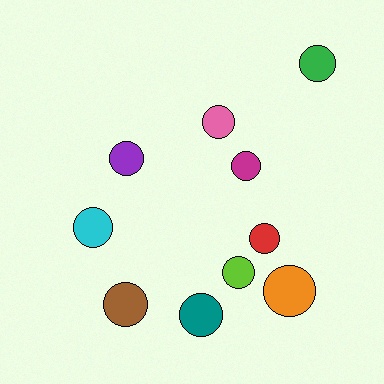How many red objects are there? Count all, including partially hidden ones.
There is 1 red object.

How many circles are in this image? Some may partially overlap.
There are 10 circles.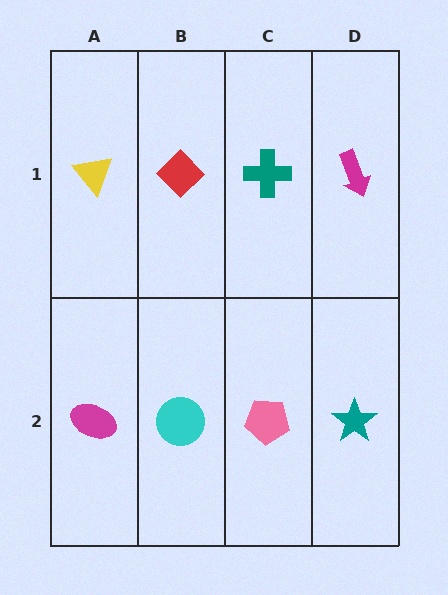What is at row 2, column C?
A pink pentagon.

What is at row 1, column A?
A yellow triangle.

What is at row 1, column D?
A magenta arrow.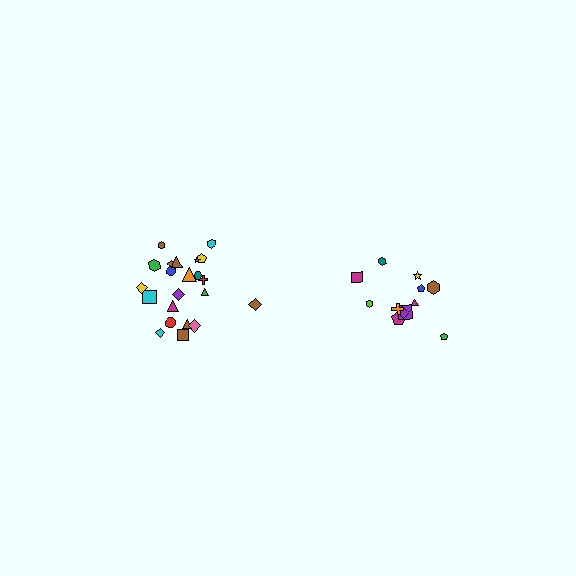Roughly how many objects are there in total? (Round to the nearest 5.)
Roughly 35 objects in total.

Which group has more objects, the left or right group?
The left group.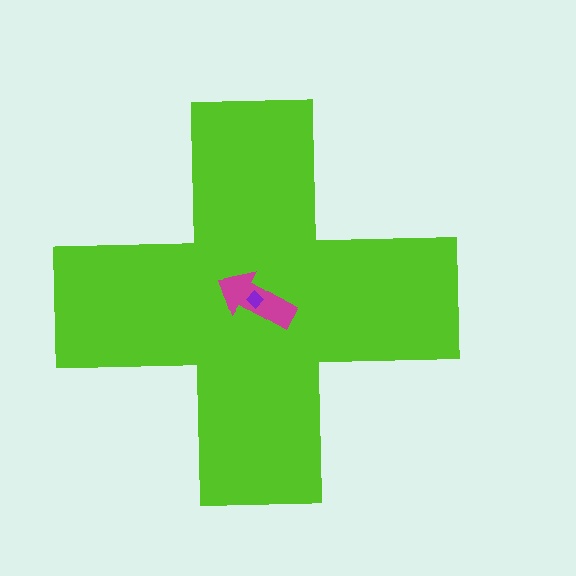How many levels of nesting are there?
3.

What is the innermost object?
The purple diamond.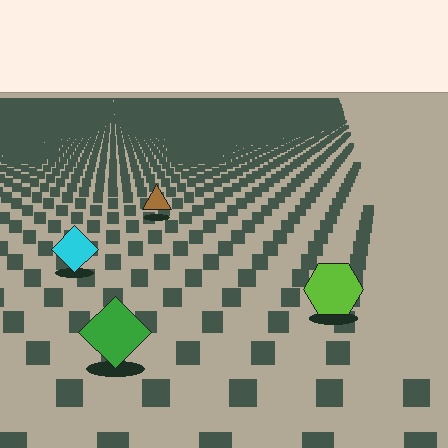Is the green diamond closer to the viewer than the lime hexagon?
Yes. The green diamond is closer — you can tell from the texture gradient: the ground texture is coarser near it.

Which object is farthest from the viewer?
The brown triangle is farthest from the viewer. It appears smaller and the ground texture around it is denser.